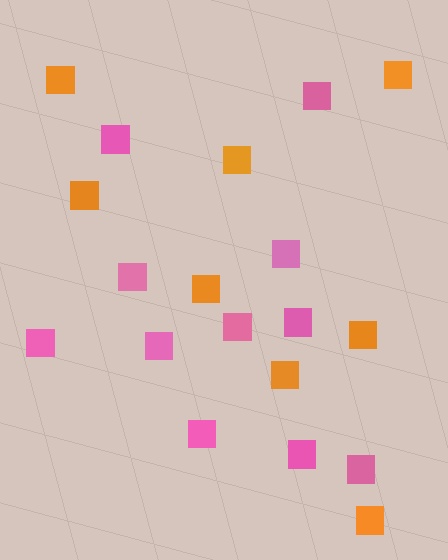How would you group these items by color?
There are 2 groups: one group of pink squares (11) and one group of orange squares (8).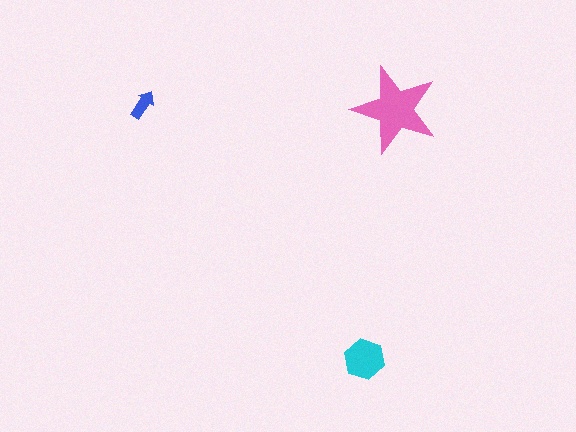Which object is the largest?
The pink star.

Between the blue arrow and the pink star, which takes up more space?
The pink star.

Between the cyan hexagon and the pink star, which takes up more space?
The pink star.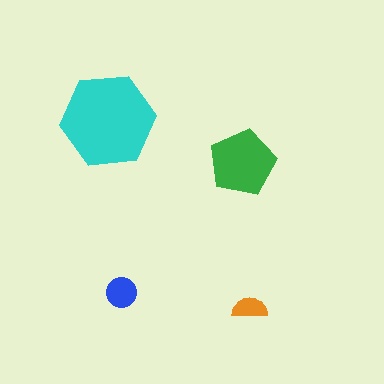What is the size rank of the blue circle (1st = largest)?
3rd.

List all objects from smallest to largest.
The orange semicircle, the blue circle, the green pentagon, the cyan hexagon.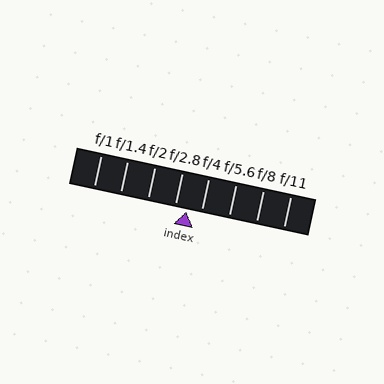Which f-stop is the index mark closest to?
The index mark is closest to f/2.8.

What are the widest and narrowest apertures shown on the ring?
The widest aperture shown is f/1 and the narrowest is f/11.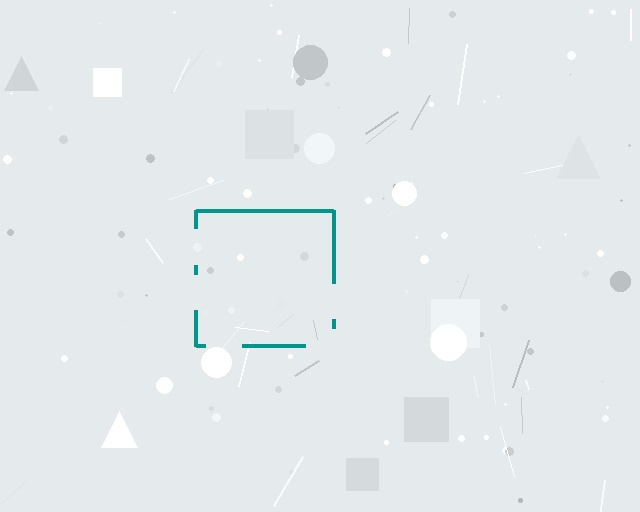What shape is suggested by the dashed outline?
The dashed outline suggests a square.